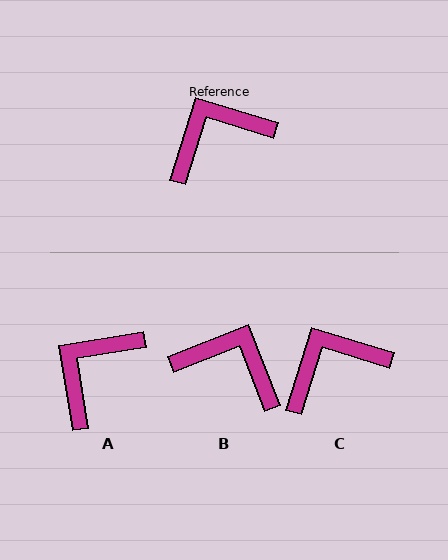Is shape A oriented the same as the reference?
No, it is off by about 26 degrees.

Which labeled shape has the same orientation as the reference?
C.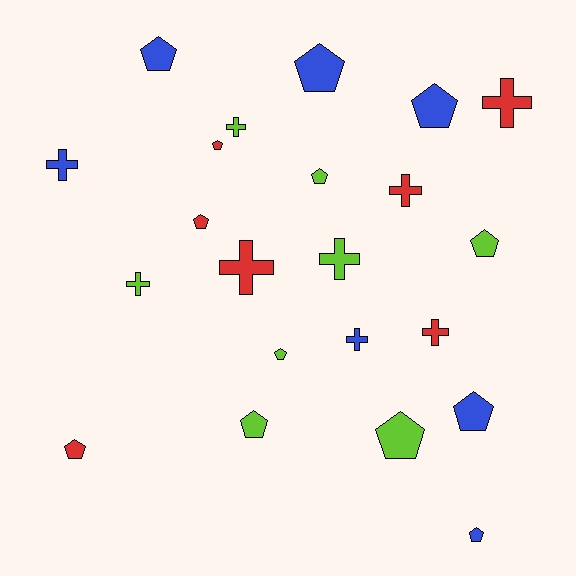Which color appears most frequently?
Lime, with 8 objects.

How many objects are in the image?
There are 22 objects.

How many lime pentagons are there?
There are 5 lime pentagons.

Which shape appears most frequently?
Pentagon, with 13 objects.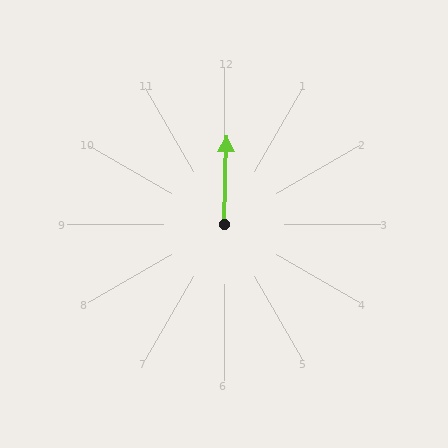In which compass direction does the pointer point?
North.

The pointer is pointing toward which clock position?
Roughly 12 o'clock.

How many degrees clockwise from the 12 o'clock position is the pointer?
Approximately 2 degrees.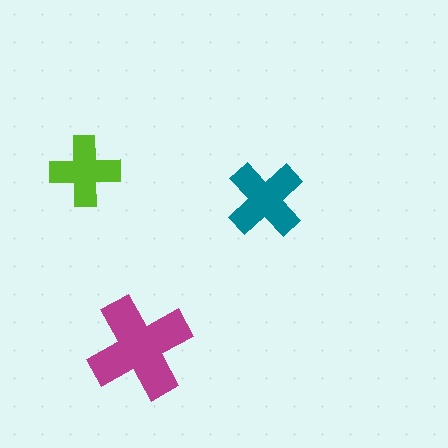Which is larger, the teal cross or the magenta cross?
The magenta one.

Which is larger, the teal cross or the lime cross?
The teal one.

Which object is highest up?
The lime cross is topmost.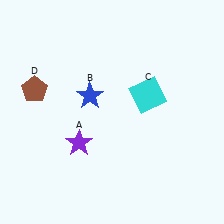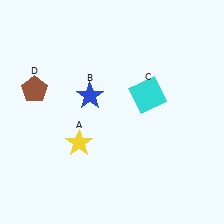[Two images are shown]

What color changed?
The star (A) changed from purple in Image 1 to yellow in Image 2.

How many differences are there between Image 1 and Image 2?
There is 1 difference between the two images.